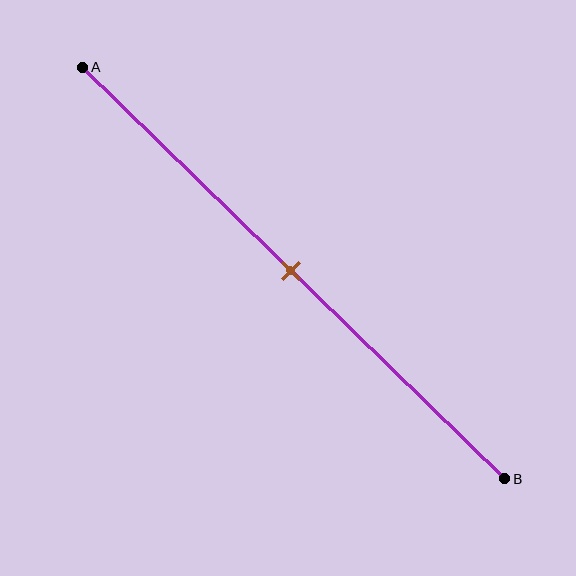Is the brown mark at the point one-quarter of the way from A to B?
No, the mark is at about 50% from A, not at the 25% one-quarter point.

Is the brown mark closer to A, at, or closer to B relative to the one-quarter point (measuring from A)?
The brown mark is closer to point B than the one-quarter point of segment AB.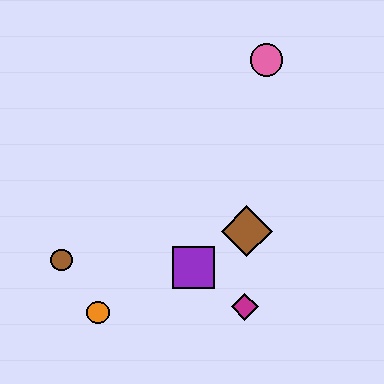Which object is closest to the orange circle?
The brown circle is closest to the orange circle.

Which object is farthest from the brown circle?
The pink circle is farthest from the brown circle.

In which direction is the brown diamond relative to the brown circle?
The brown diamond is to the right of the brown circle.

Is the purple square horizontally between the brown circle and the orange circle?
No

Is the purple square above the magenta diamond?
Yes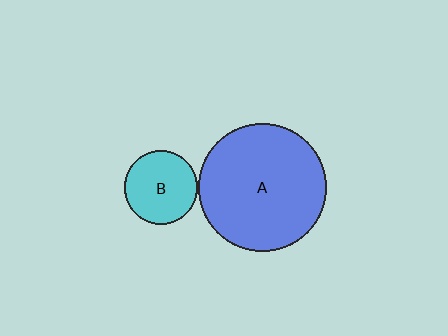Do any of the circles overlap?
No, none of the circles overlap.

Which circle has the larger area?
Circle A (blue).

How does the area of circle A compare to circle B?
Approximately 3.0 times.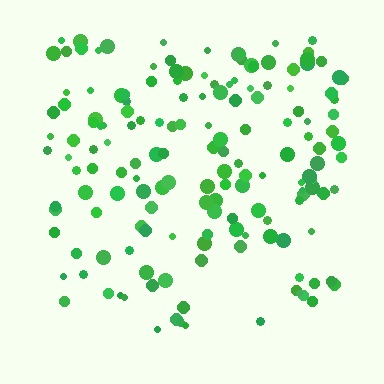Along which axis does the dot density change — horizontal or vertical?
Vertical.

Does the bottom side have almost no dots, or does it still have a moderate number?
Still a moderate number, just noticeably fewer than the top.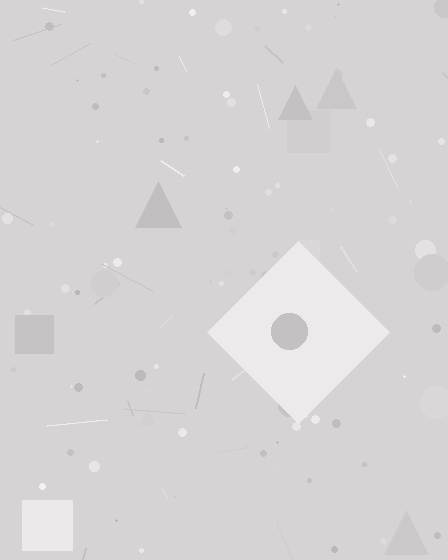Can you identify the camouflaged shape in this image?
The camouflaged shape is a diamond.